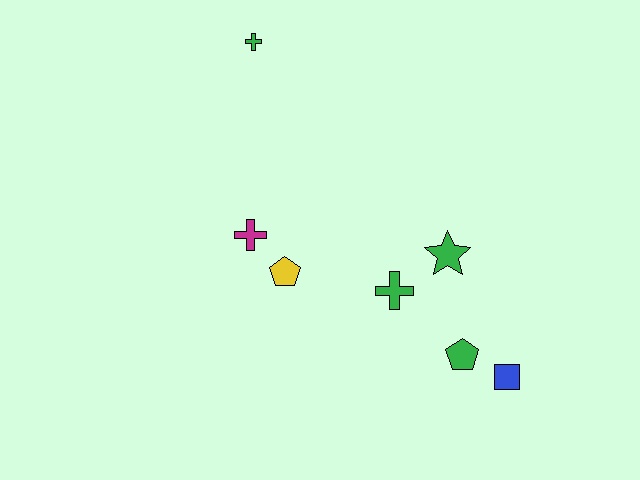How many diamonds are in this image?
There are no diamonds.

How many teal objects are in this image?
There are no teal objects.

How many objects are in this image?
There are 7 objects.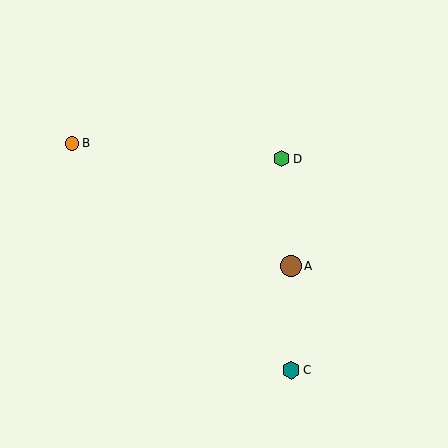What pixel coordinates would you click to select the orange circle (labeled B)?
Click at (72, 143) to select the orange circle B.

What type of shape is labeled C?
Shape C is a teal hexagon.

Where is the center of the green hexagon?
The center of the green hexagon is at (282, 159).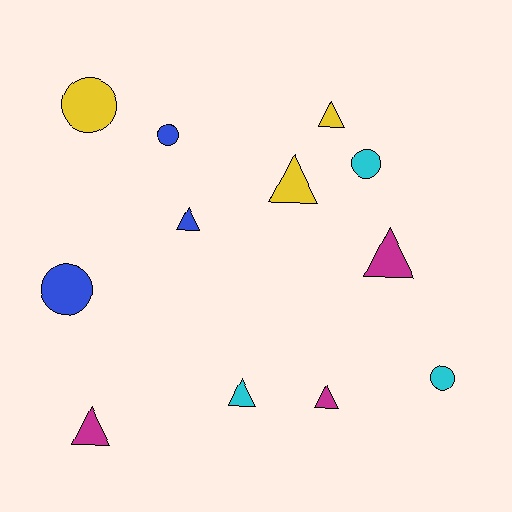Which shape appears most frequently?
Triangle, with 7 objects.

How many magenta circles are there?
There are no magenta circles.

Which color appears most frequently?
Blue, with 3 objects.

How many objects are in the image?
There are 12 objects.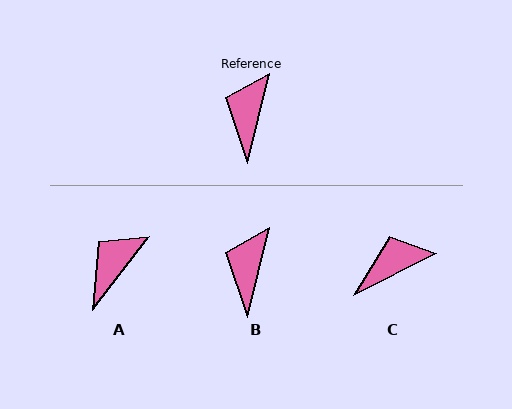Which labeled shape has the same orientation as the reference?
B.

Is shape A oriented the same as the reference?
No, it is off by about 23 degrees.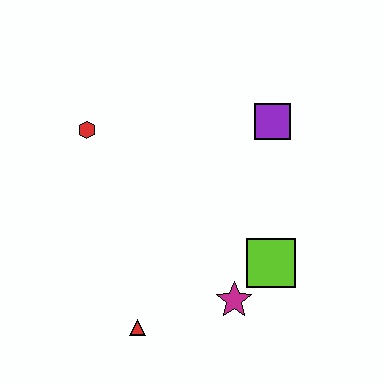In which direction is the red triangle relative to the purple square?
The red triangle is below the purple square.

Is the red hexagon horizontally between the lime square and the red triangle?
No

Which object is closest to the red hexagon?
The purple square is closest to the red hexagon.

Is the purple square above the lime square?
Yes